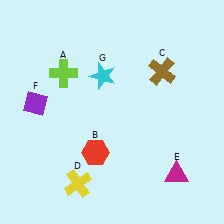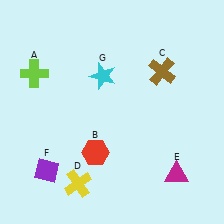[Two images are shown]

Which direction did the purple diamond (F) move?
The purple diamond (F) moved down.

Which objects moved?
The objects that moved are: the lime cross (A), the purple diamond (F).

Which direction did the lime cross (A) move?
The lime cross (A) moved left.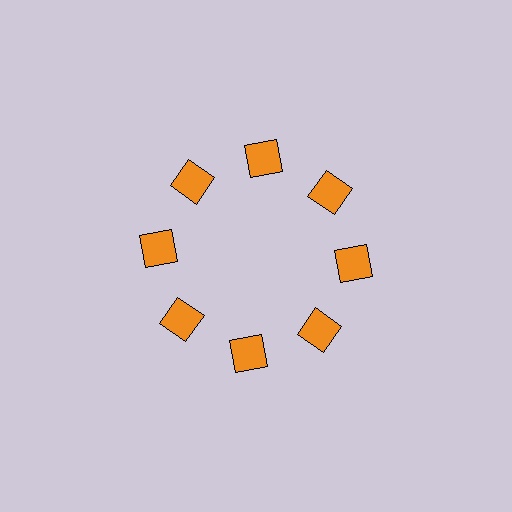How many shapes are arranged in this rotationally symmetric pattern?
There are 8 shapes, arranged in 8 groups of 1.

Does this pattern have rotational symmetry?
Yes, this pattern has 8-fold rotational symmetry. It looks the same after rotating 45 degrees around the center.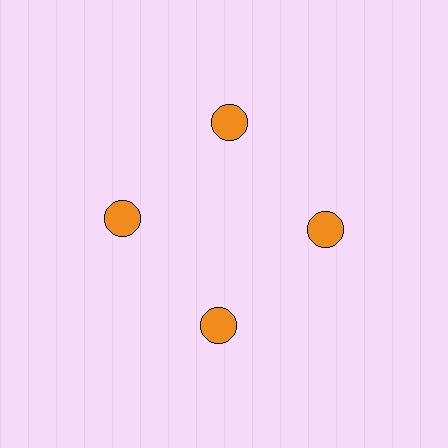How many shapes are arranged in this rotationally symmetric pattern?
There are 4 shapes, arranged in 4 groups of 1.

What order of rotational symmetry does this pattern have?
This pattern has 4-fold rotational symmetry.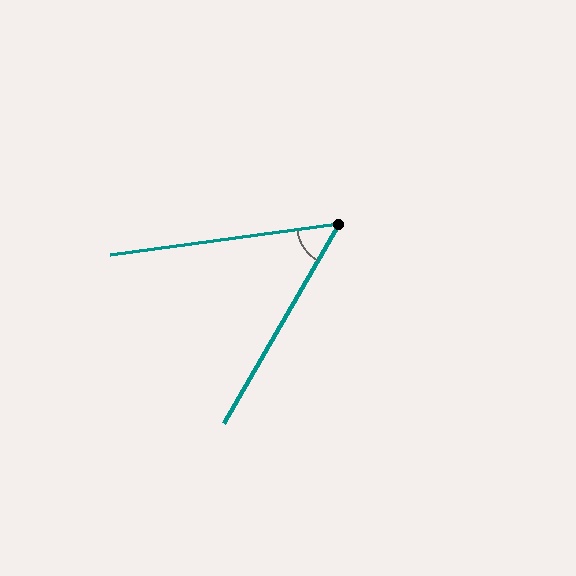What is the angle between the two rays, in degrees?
Approximately 52 degrees.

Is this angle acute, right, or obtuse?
It is acute.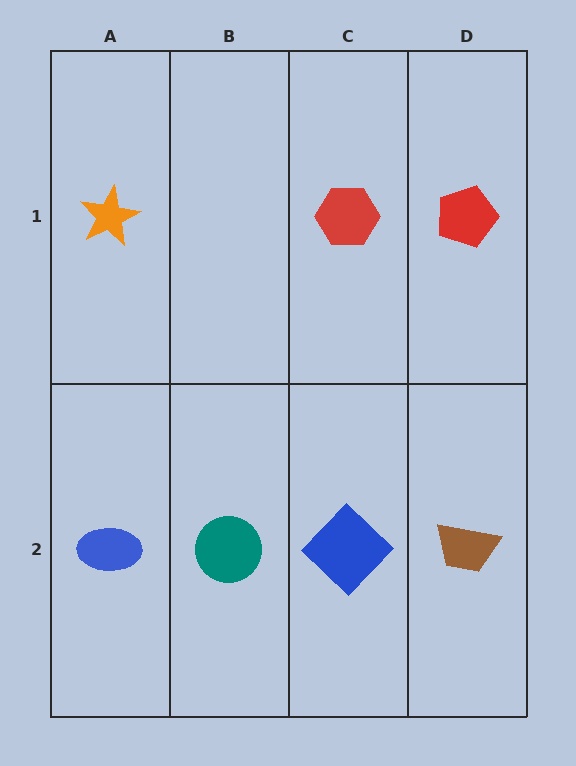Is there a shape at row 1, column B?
No, that cell is empty.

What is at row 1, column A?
An orange star.